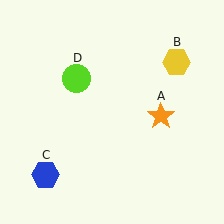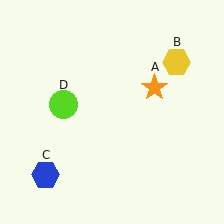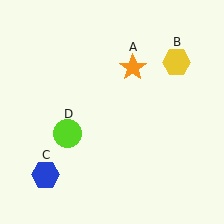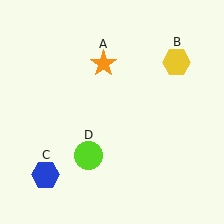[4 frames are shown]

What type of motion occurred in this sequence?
The orange star (object A), lime circle (object D) rotated counterclockwise around the center of the scene.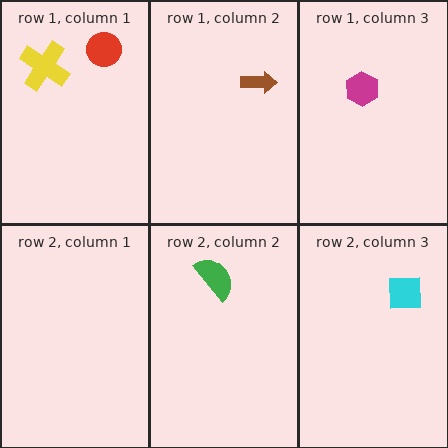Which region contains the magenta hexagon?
The row 1, column 3 region.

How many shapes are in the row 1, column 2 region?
1.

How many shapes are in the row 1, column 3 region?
1.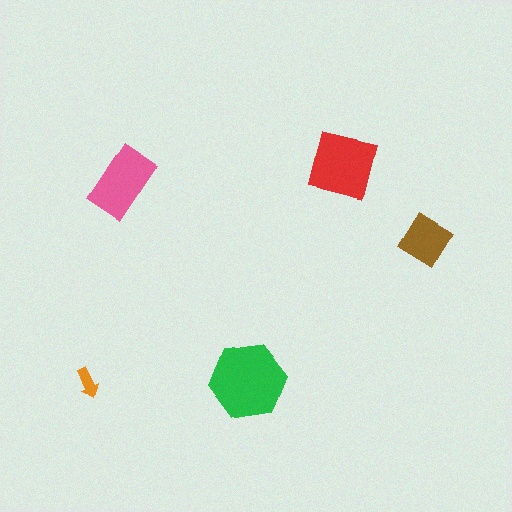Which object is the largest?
The green hexagon.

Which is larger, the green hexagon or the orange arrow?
The green hexagon.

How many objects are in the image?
There are 5 objects in the image.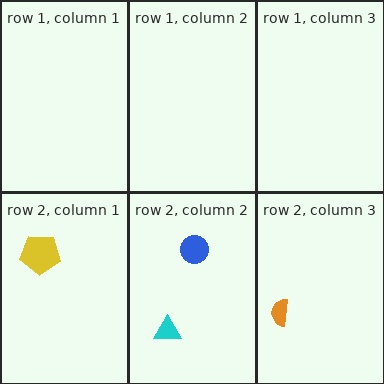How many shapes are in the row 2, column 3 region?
1.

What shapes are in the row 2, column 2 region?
The blue circle, the cyan triangle.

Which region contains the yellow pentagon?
The row 2, column 1 region.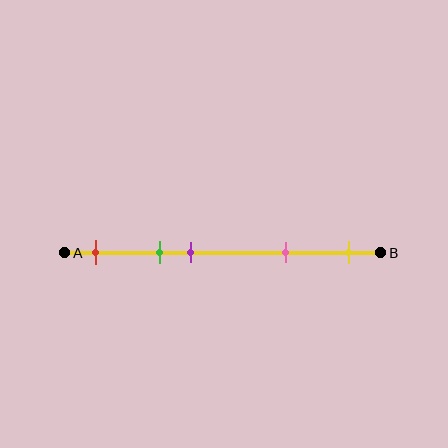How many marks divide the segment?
There are 5 marks dividing the segment.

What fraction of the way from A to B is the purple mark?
The purple mark is approximately 40% (0.4) of the way from A to B.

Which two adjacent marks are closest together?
The green and purple marks are the closest adjacent pair.